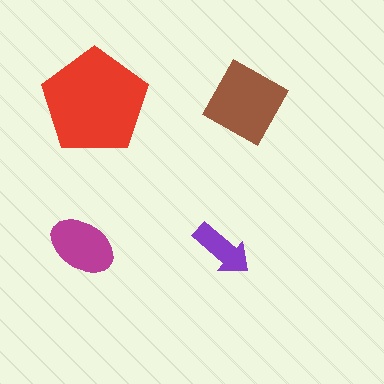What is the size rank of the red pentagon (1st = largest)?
1st.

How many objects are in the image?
There are 4 objects in the image.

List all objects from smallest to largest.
The purple arrow, the magenta ellipse, the brown diamond, the red pentagon.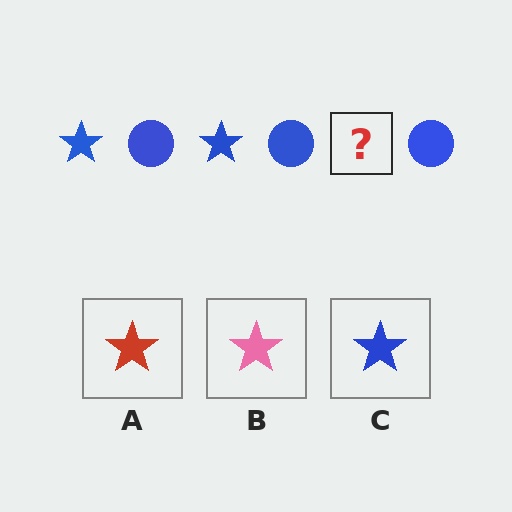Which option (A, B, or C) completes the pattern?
C.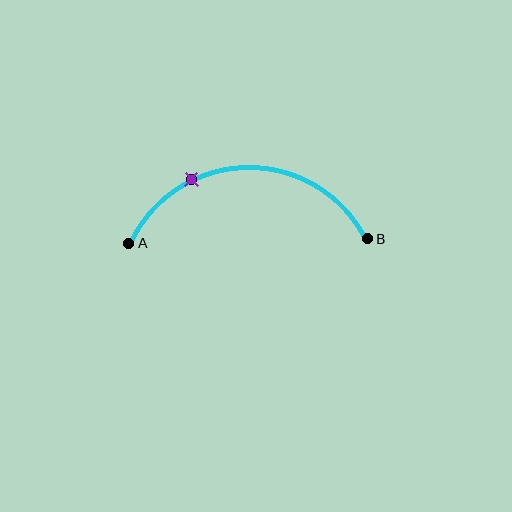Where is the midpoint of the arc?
The arc midpoint is the point on the curve farthest from the straight line joining A and B. It sits above that line.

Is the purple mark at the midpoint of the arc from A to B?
No. The purple mark lies on the arc but is closer to endpoint A. The arc midpoint would be at the point on the curve equidistant along the arc from both A and B.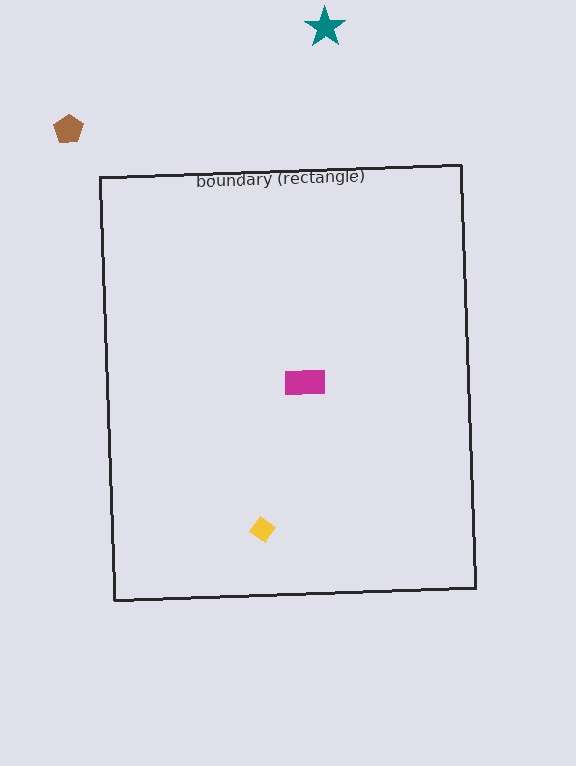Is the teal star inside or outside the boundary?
Outside.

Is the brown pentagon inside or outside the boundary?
Outside.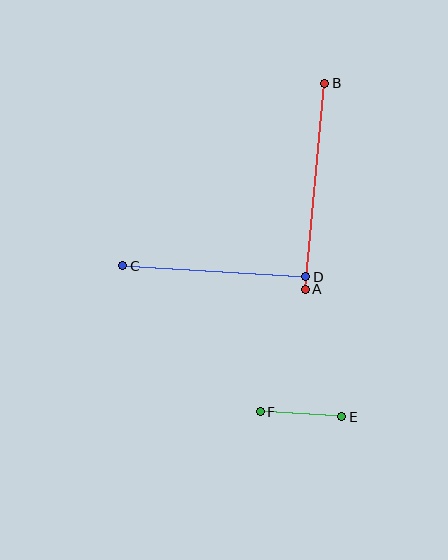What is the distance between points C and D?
The distance is approximately 183 pixels.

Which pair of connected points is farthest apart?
Points A and B are farthest apart.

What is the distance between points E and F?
The distance is approximately 82 pixels.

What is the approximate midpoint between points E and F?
The midpoint is at approximately (301, 414) pixels.